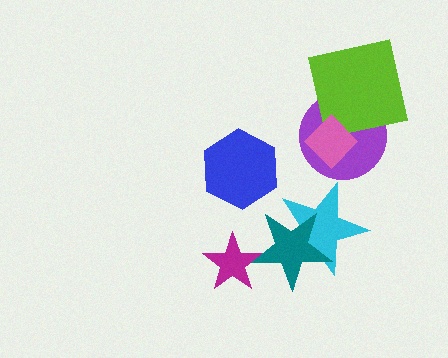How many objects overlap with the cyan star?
1 object overlaps with the cyan star.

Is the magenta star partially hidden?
Yes, it is partially covered by another shape.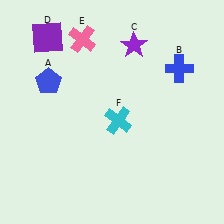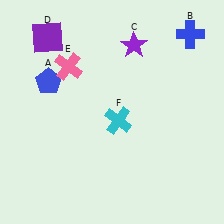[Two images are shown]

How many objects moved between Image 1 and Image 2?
2 objects moved between the two images.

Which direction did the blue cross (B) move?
The blue cross (B) moved up.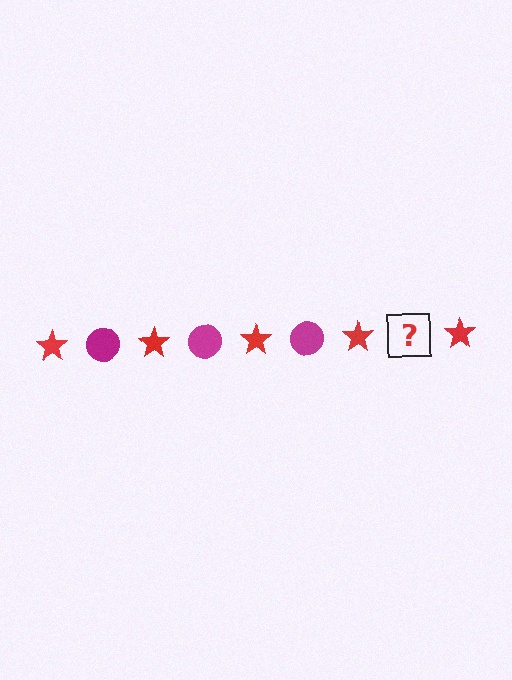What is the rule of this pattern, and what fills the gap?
The rule is that the pattern alternates between red star and magenta circle. The gap should be filled with a magenta circle.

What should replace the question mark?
The question mark should be replaced with a magenta circle.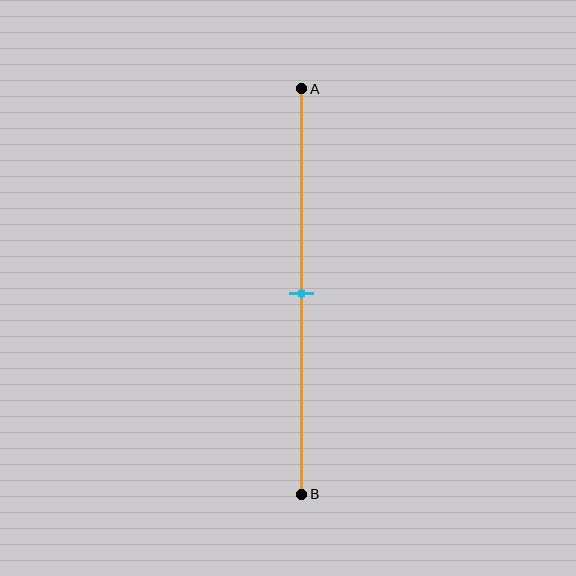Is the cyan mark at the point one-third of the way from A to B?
No, the mark is at about 50% from A, not at the 33% one-third point.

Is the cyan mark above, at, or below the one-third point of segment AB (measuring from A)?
The cyan mark is below the one-third point of segment AB.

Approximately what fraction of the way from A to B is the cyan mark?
The cyan mark is approximately 50% of the way from A to B.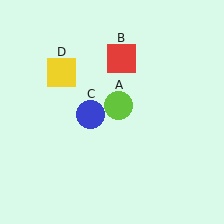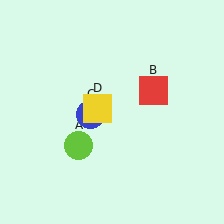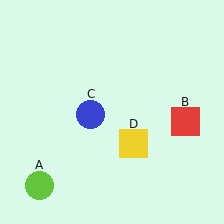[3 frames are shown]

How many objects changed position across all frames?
3 objects changed position: lime circle (object A), red square (object B), yellow square (object D).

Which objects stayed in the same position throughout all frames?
Blue circle (object C) remained stationary.